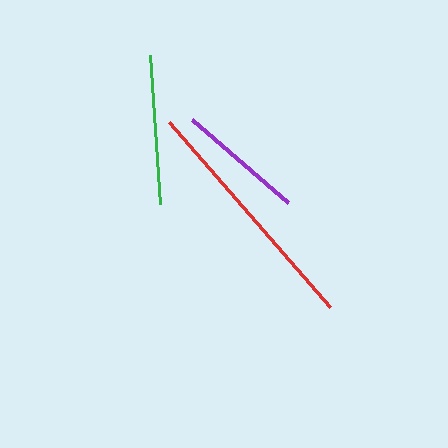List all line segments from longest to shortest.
From longest to shortest: red, green, purple.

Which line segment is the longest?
The red line is the longest at approximately 245 pixels.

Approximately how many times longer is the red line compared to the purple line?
The red line is approximately 1.9 times the length of the purple line.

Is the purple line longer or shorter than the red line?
The red line is longer than the purple line.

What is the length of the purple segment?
The purple segment is approximately 127 pixels long.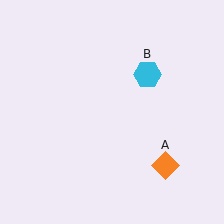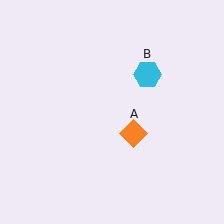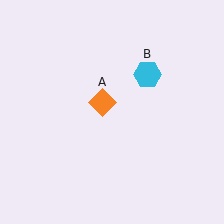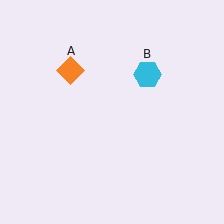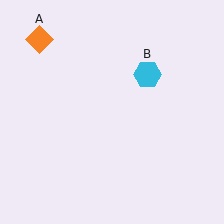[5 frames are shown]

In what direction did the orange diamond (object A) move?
The orange diamond (object A) moved up and to the left.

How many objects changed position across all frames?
1 object changed position: orange diamond (object A).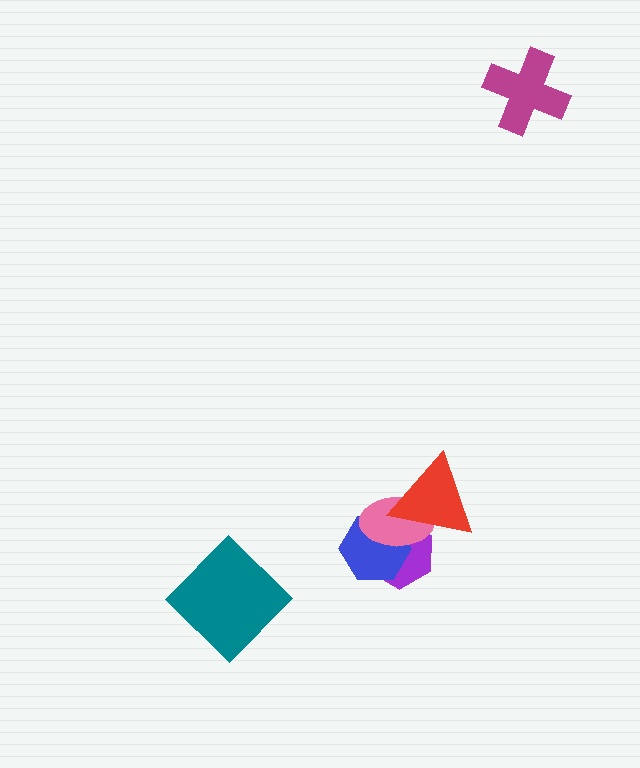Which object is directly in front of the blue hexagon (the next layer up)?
The pink ellipse is directly in front of the blue hexagon.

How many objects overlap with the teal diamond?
0 objects overlap with the teal diamond.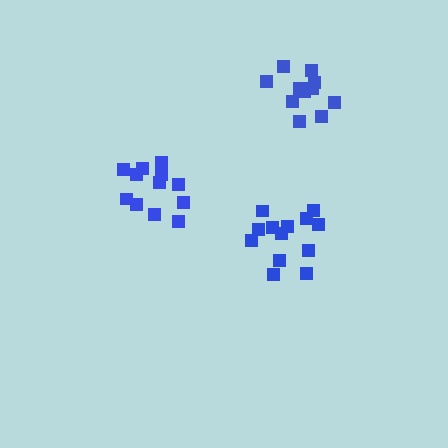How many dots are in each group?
Group 1: 11 dots, Group 2: 12 dots, Group 3: 13 dots (36 total).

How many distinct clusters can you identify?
There are 3 distinct clusters.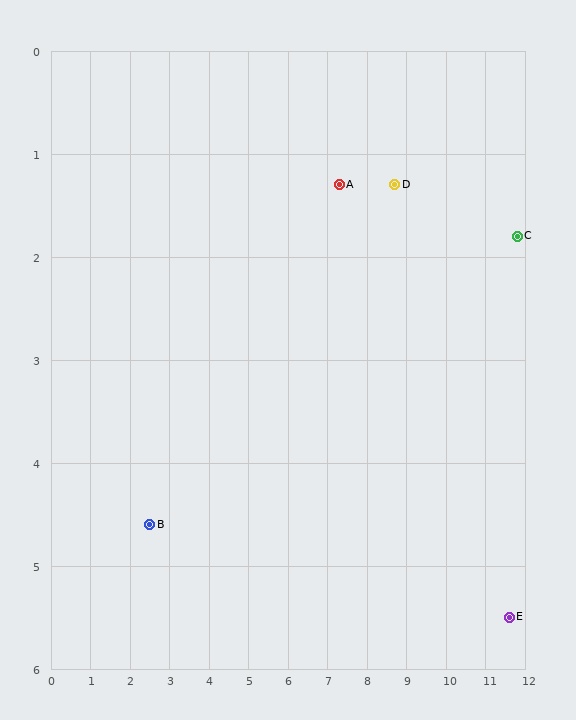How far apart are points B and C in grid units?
Points B and C are about 9.7 grid units apart.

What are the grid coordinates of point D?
Point D is at approximately (8.7, 1.3).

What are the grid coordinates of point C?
Point C is at approximately (11.8, 1.8).